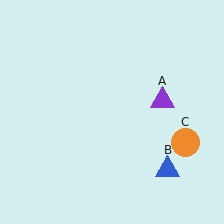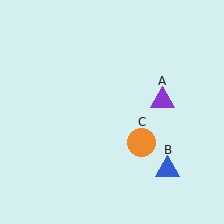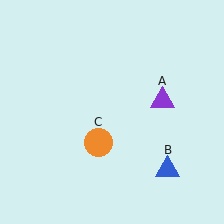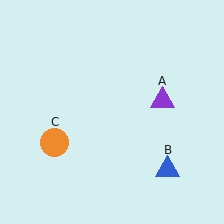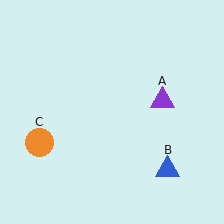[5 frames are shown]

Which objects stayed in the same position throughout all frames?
Purple triangle (object A) and blue triangle (object B) remained stationary.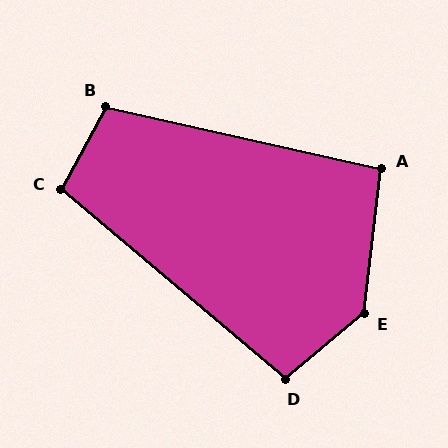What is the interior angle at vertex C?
Approximately 102 degrees (obtuse).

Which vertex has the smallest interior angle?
A, at approximately 96 degrees.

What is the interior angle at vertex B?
Approximately 106 degrees (obtuse).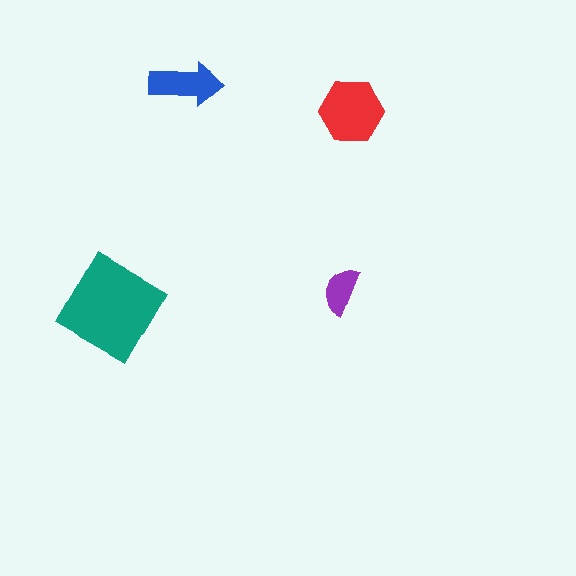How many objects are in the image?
There are 4 objects in the image.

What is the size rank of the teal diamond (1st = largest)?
1st.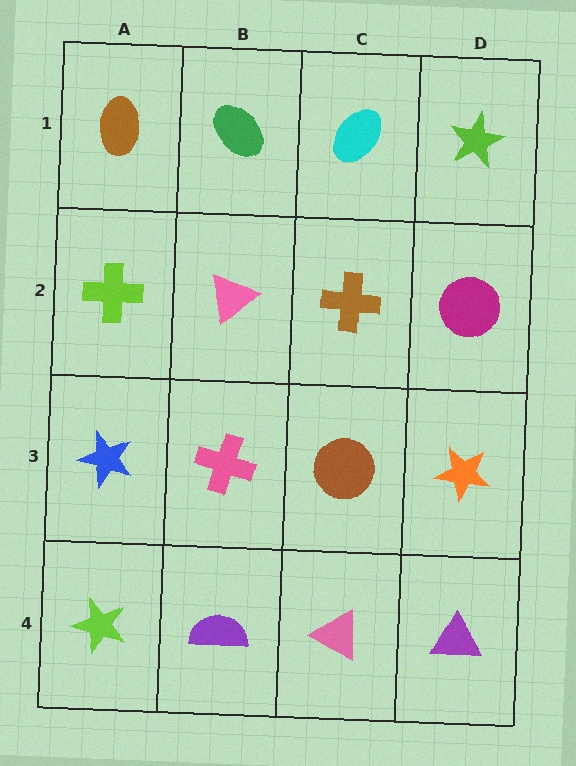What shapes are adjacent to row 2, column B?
A green ellipse (row 1, column B), a pink cross (row 3, column B), a lime cross (row 2, column A), a brown cross (row 2, column C).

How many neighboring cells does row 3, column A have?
3.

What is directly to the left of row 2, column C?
A pink triangle.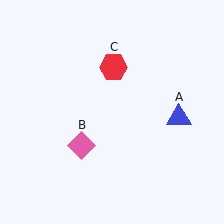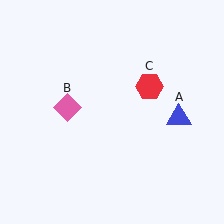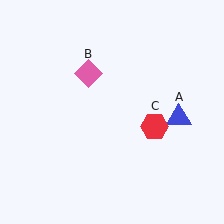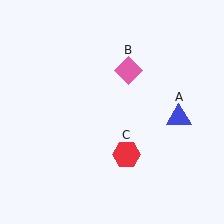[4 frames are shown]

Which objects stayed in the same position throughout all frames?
Blue triangle (object A) remained stationary.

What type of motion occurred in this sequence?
The pink diamond (object B), red hexagon (object C) rotated clockwise around the center of the scene.